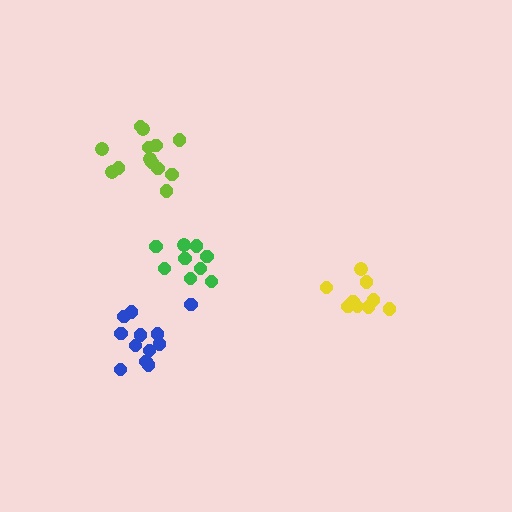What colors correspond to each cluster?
The clusters are colored: lime, blue, yellow, green.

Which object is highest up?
The lime cluster is topmost.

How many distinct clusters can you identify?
There are 4 distinct clusters.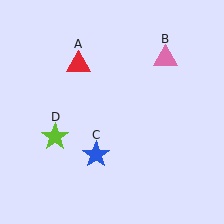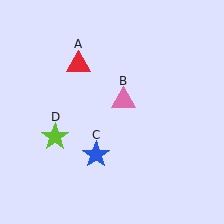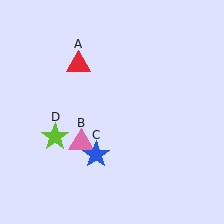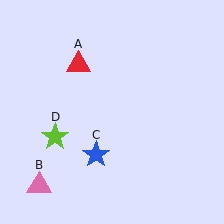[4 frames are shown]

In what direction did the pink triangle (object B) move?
The pink triangle (object B) moved down and to the left.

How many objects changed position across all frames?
1 object changed position: pink triangle (object B).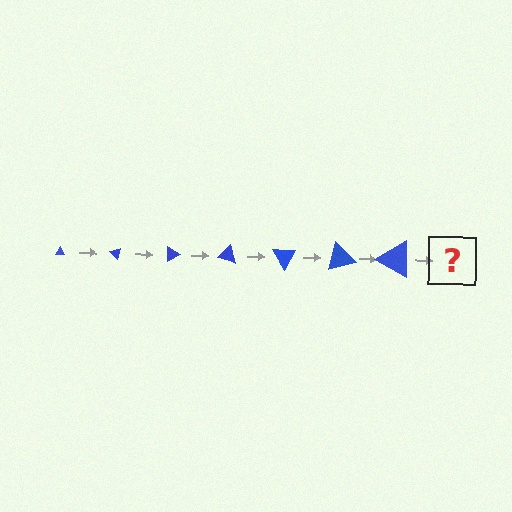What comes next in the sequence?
The next element should be a triangle, larger than the previous one and rotated 315 degrees from the start.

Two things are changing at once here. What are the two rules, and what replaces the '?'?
The two rules are that the triangle grows larger each step and it rotates 45 degrees each step. The '?' should be a triangle, larger than the previous one and rotated 315 degrees from the start.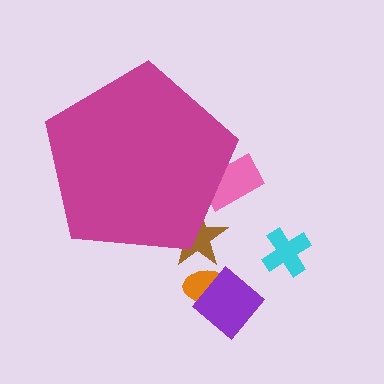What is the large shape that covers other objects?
A magenta pentagon.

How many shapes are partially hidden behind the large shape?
2 shapes are partially hidden.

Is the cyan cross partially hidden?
No, the cyan cross is fully visible.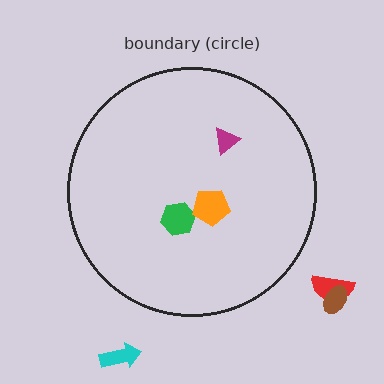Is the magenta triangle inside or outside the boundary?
Inside.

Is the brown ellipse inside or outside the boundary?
Outside.